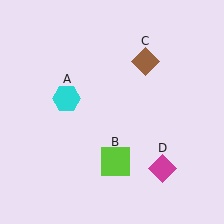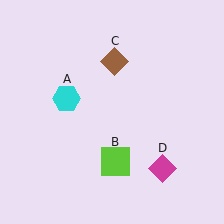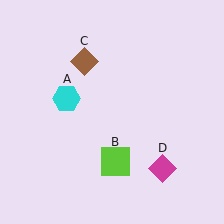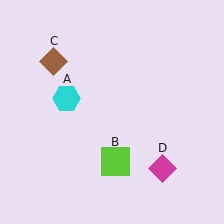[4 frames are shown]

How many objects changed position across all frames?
1 object changed position: brown diamond (object C).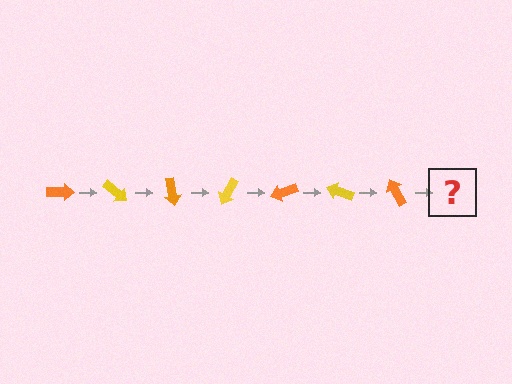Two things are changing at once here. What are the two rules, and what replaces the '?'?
The two rules are that it rotates 40 degrees each step and the color cycles through orange and yellow. The '?' should be a yellow arrow, rotated 280 degrees from the start.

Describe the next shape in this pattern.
It should be a yellow arrow, rotated 280 degrees from the start.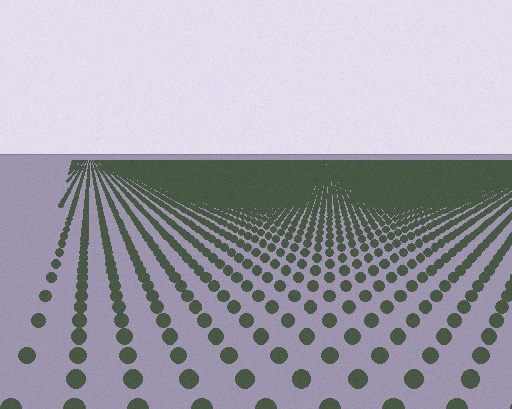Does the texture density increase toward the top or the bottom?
Density increases toward the top.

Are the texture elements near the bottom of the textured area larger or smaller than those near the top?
Larger. Near the bottom, elements are closer to the viewer and appear at a bigger on-screen size.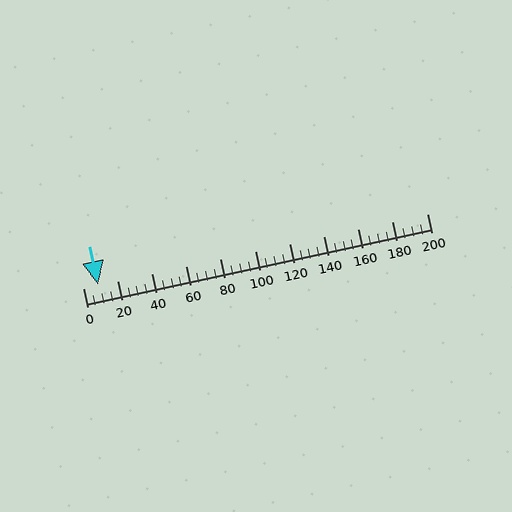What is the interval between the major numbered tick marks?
The major tick marks are spaced 20 units apart.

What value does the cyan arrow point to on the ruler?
The cyan arrow points to approximately 9.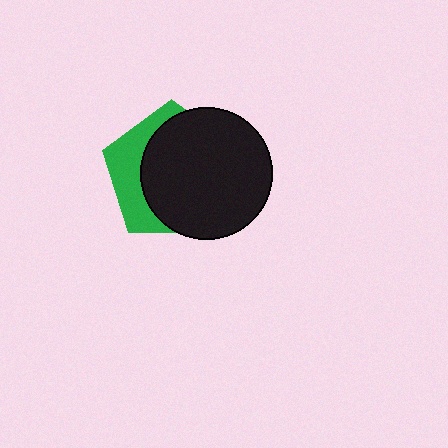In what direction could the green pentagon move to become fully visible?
The green pentagon could move left. That would shift it out from behind the black circle entirely.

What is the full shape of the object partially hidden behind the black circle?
The partially hidden object is a green pentagon.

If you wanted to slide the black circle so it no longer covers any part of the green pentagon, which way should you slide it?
Slide it right — that is the most direct way to separate the two shapes.